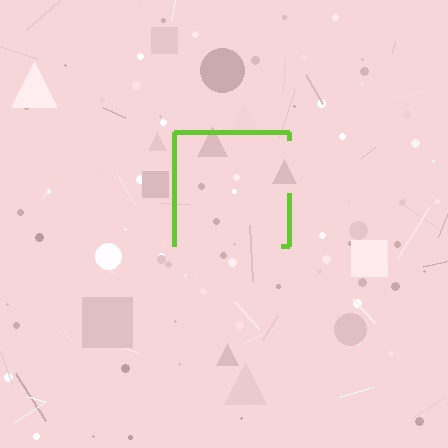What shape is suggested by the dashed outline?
The dashed outline suggests a square.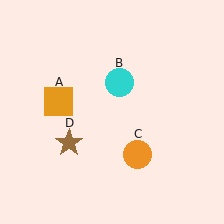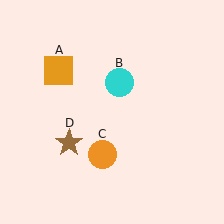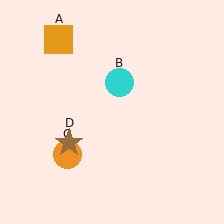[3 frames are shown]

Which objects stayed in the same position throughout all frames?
Cyan circle (object B) and brown star (object D) remained stationary.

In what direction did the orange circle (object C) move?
The orange circle (object C) moved left.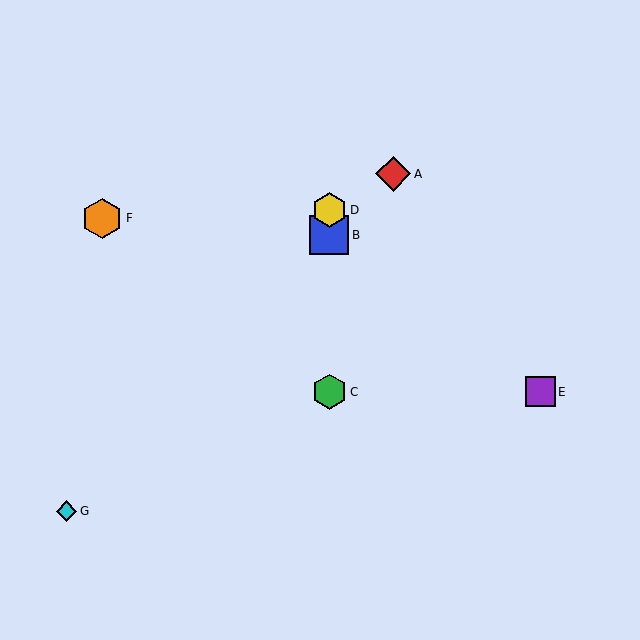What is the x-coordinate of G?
Object G is at x≈66.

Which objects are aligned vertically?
Objects B, C, D are aligned vertically.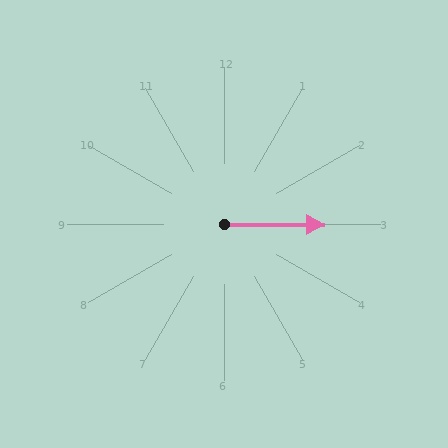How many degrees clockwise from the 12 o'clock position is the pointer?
Approximately 90 degrees.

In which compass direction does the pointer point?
East.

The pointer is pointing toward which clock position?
Roughly 3 o'clock.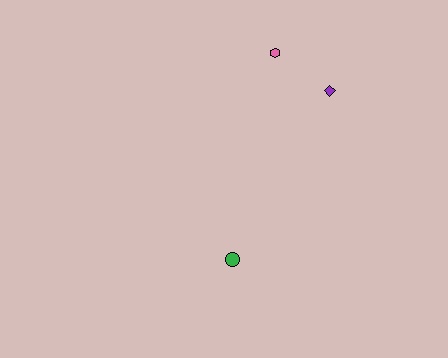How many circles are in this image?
There is 1 circle.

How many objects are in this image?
There are 3 objects.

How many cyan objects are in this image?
There are no cyan objects.